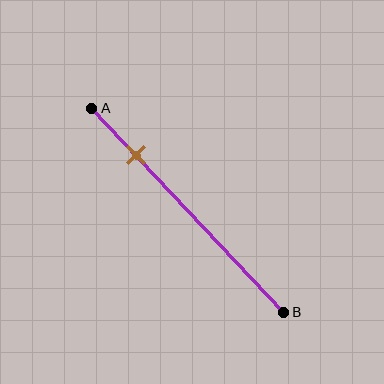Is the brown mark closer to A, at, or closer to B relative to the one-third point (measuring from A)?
The brown mark is closer to point A than the one-third point of segment AB.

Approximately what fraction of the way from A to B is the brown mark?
The brown mark is approximately 25% of the way from A to B.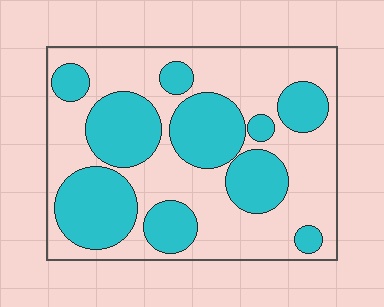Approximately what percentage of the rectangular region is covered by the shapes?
Approximately 40%.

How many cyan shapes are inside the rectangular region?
10.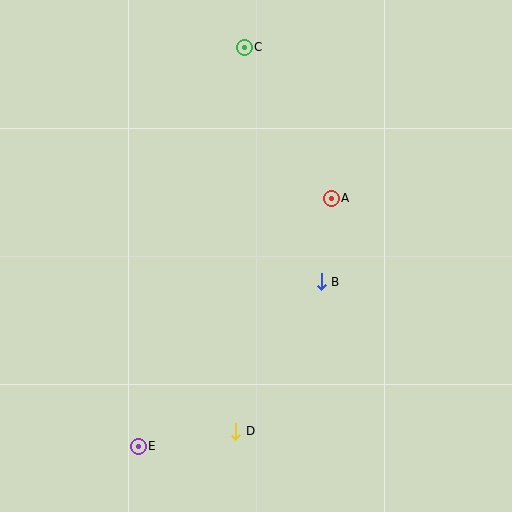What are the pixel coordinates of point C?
Point C is at (244, 47).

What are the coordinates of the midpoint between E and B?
The midpoint between E and B is at (230, 364).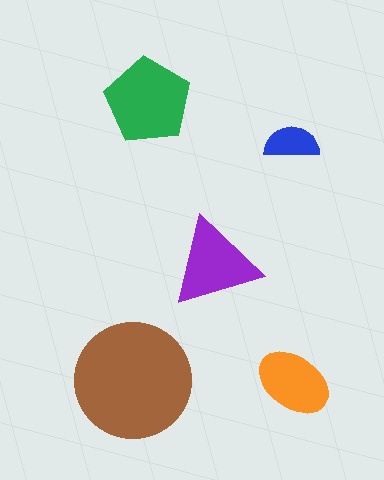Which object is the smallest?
The blue semicircle.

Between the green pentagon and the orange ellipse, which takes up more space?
The green pentagon.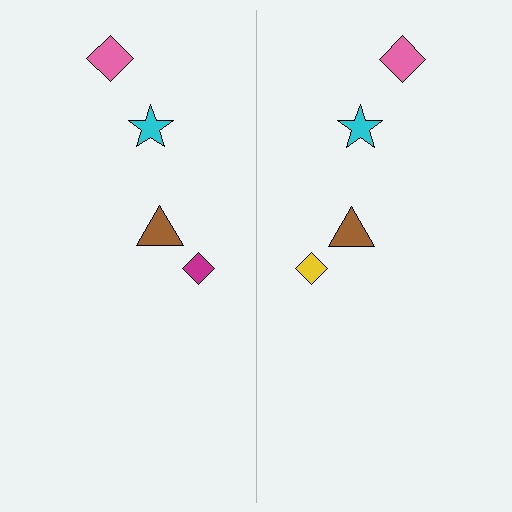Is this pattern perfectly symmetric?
No, the pattern is not perfectly symmetric. The yellow diamond on the right side breaks the symmetry — its mirror counterpart is magenta.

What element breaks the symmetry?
The yellow diamond on the right side breaks the symmetry — its mirror counterpart is magenta.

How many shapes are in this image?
There are 8 shapes in this image.